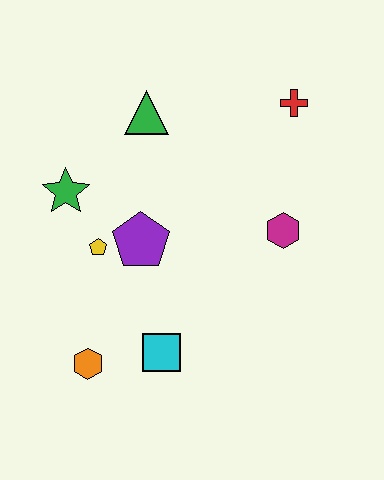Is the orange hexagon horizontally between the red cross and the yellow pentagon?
No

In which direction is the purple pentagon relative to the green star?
The purple pentagon is to the right of the green star.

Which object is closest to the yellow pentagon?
The purple pentagon is closest to the yellow pentagon.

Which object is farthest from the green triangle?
The orange hexagon is farthest from the green triangle.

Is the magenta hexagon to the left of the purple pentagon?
No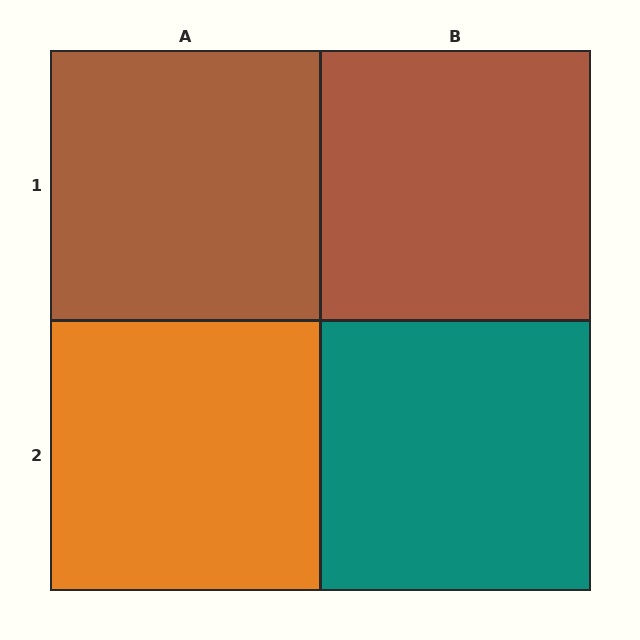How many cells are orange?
1 cell is orange.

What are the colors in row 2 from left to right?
Orange, teal.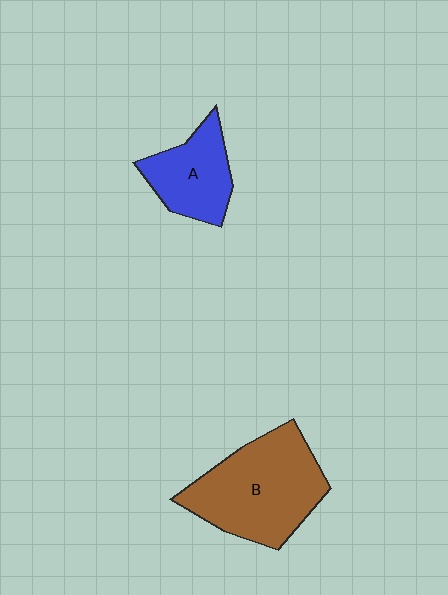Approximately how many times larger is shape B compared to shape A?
Approximately 1.8 times.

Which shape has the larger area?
Shape B (brown).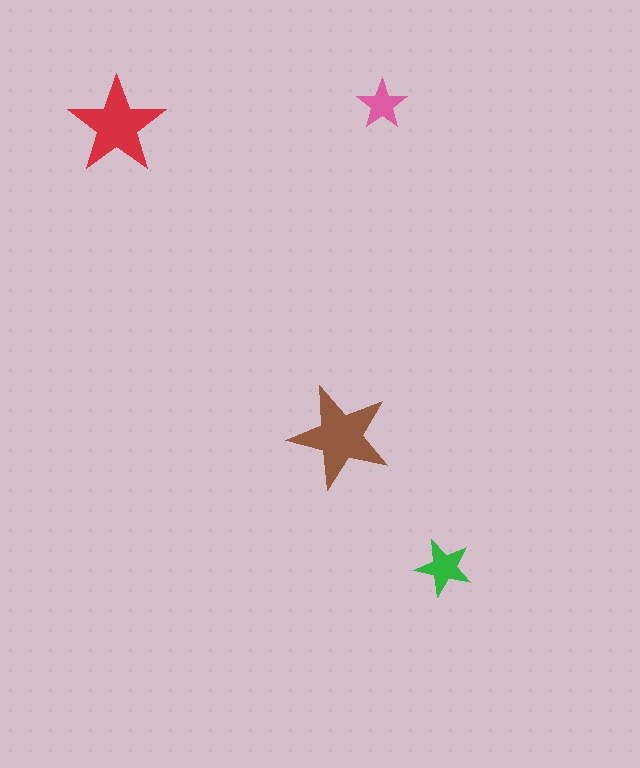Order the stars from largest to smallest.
the brown one, the red one, the green one, the pink one.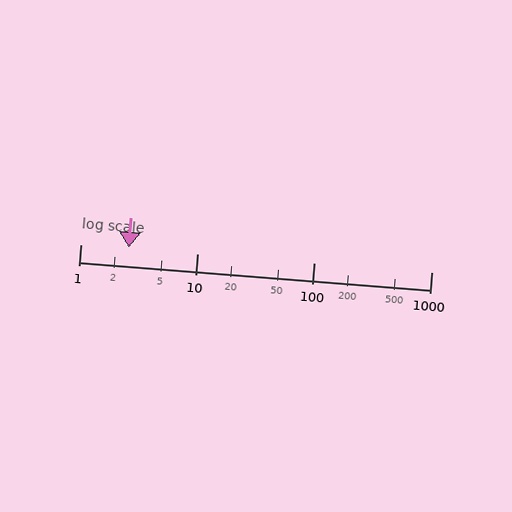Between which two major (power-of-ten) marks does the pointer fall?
The pointer is between 1 and 10.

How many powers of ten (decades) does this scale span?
The scale spans 3 decades, from 1 to 1000.